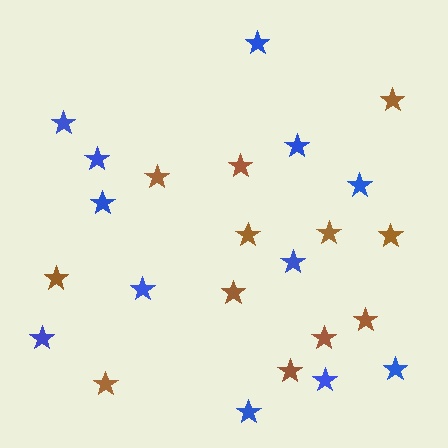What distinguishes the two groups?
There are 2 groups: one group of blue stars (12) and one group of brown stars (12).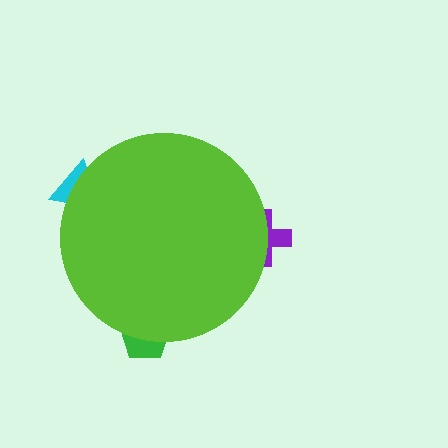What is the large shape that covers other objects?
A lime circle.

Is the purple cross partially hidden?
Yes, the purple cross is partially hidden behind the lime circle.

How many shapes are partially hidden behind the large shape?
3 shapes are partially hidden.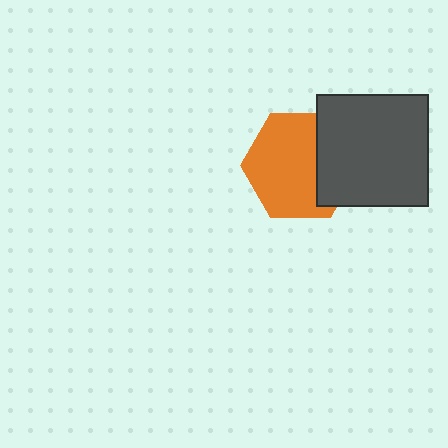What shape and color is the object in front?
The object in front is a dark gray square.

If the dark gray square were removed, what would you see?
You would see the complete orange hexagon.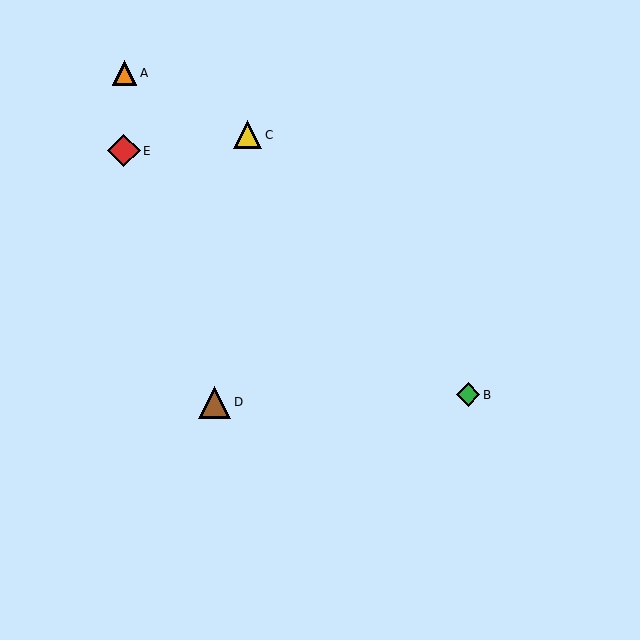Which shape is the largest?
The red diamond (labeled E) is the largest.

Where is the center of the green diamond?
The center of the green diamond is at (468, 395).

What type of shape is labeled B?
Shape B is a green diamond.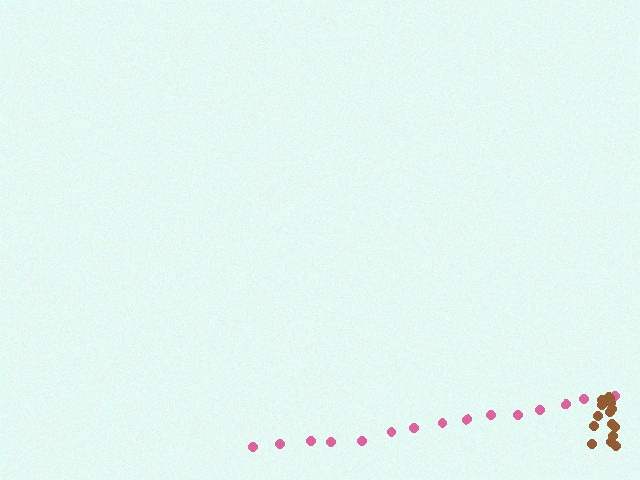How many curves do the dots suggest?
There are 2 distinct paths.